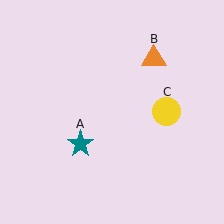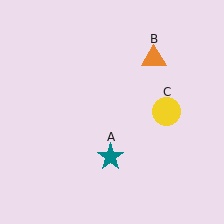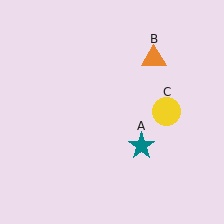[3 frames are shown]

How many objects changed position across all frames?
1 object changed position: teal star (object A).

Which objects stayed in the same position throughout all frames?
Orange triangle (object B) and yellow circle (object C) remained stationary.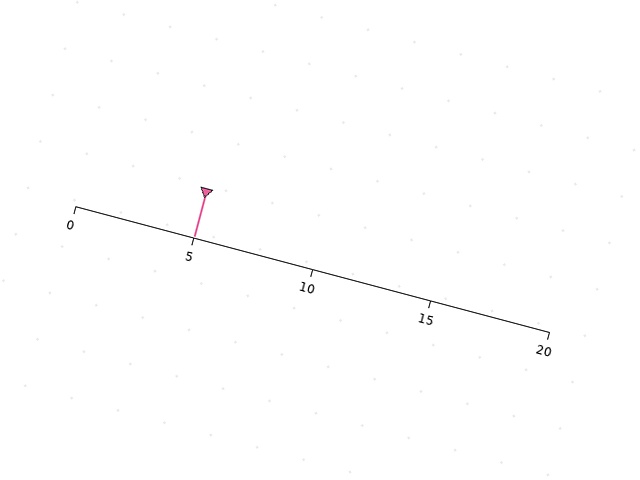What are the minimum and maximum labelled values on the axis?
The axis runs from 0 to 20.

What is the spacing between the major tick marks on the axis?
The major ticks are spaced 5 apart.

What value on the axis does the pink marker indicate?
The marker indicates approximately 5.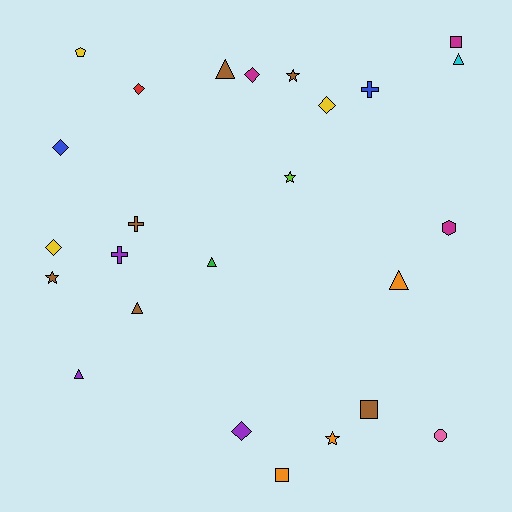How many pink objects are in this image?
There is 1 pink object.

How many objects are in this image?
There are 25 objects.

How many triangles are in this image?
There are 6 triangles.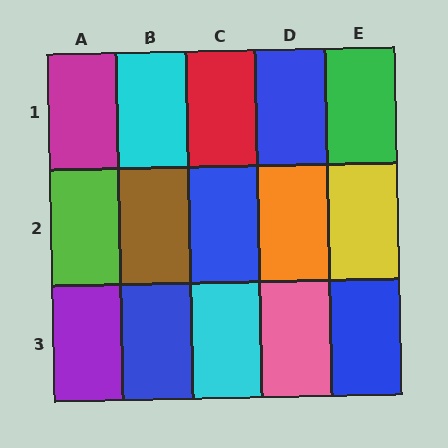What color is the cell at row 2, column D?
Orange.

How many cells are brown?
1 cell is brown.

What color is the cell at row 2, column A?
Lime.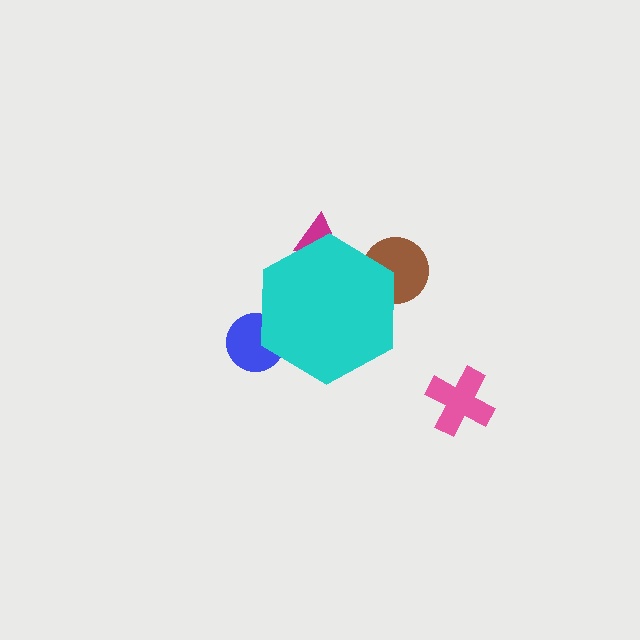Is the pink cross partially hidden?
No, the pink cross is fully visible.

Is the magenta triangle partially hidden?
Yes, the magenta triangle is partially hidden behind the cyan hexagon.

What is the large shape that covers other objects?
A cyan hexagon.